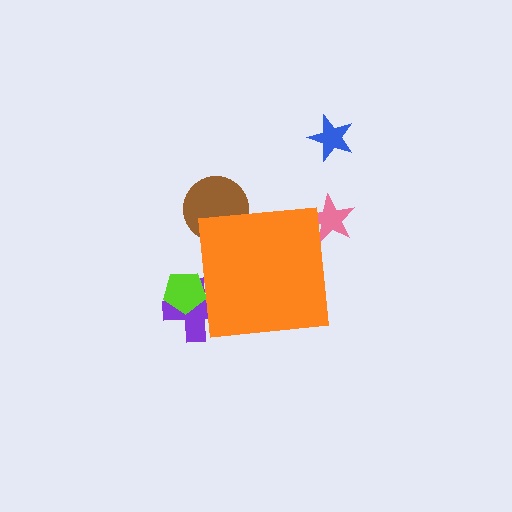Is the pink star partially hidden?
Yes, the pink star is partially hidden behind the orange square.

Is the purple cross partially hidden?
Yes, the purple cross is partially hidden behind the orange square.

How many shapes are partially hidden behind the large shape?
4 shapes are partially hidden.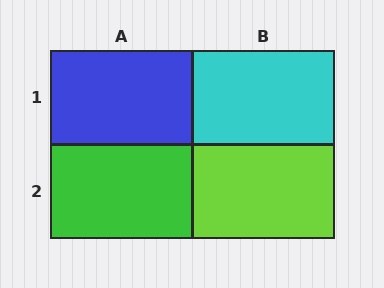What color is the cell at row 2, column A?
Green.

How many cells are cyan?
1 cell is cyan.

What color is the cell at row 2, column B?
Lime.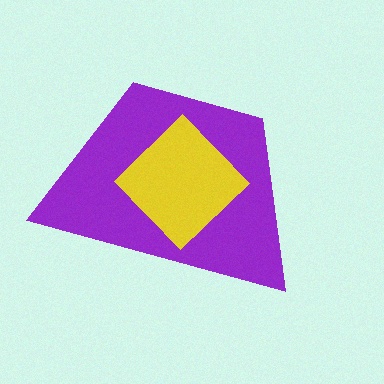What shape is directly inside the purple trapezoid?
The yellow diamond.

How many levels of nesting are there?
2.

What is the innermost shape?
The yellow diamond.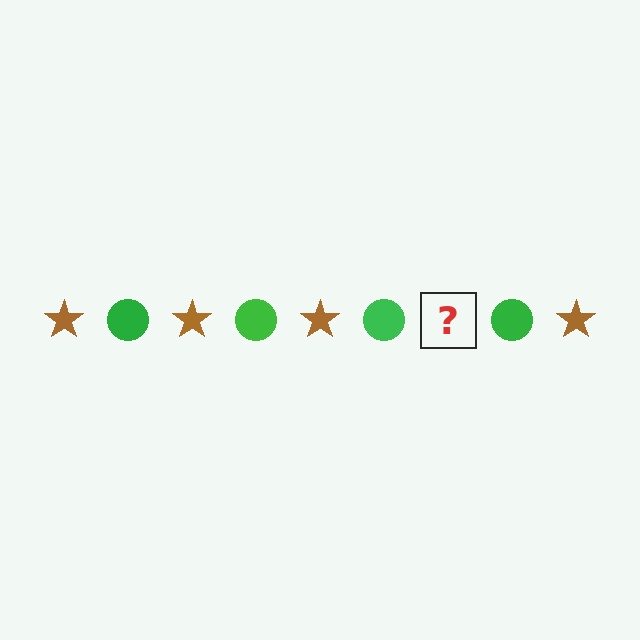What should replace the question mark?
The question mark should be replaced with a brown star.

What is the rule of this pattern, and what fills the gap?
The rule is that the pattern alternates between brown star and green circle. The gap should be filled with a brown star.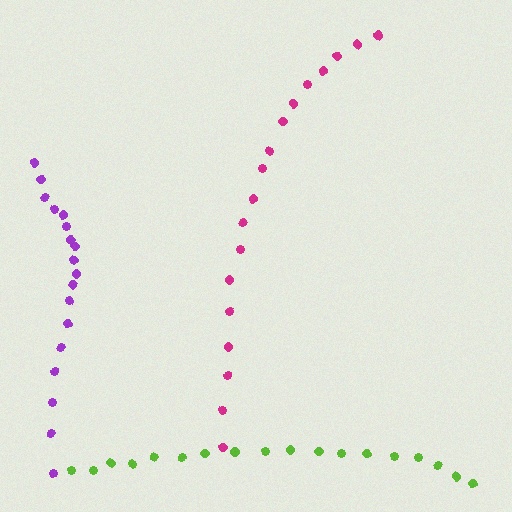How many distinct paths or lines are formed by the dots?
There are 3 distinct paths.